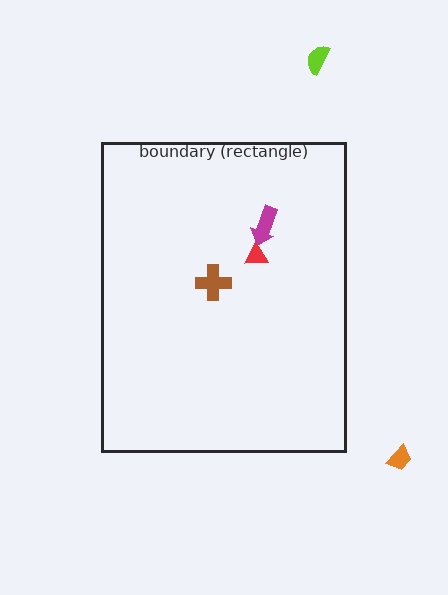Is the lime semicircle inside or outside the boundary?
Outside.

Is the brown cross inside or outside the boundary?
Inside.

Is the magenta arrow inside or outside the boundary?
Inside.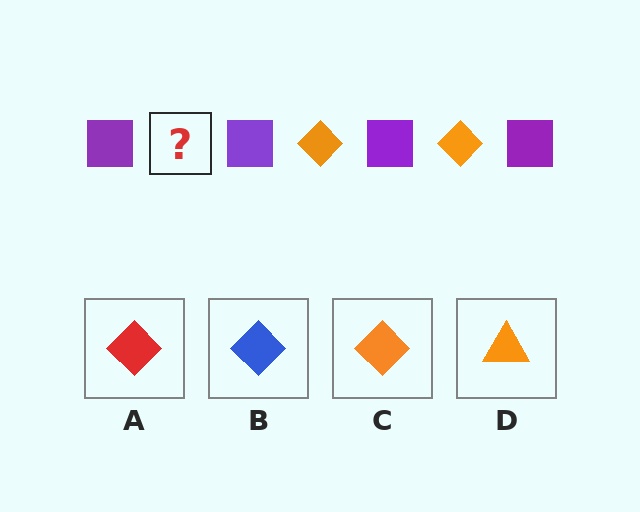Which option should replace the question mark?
Option C.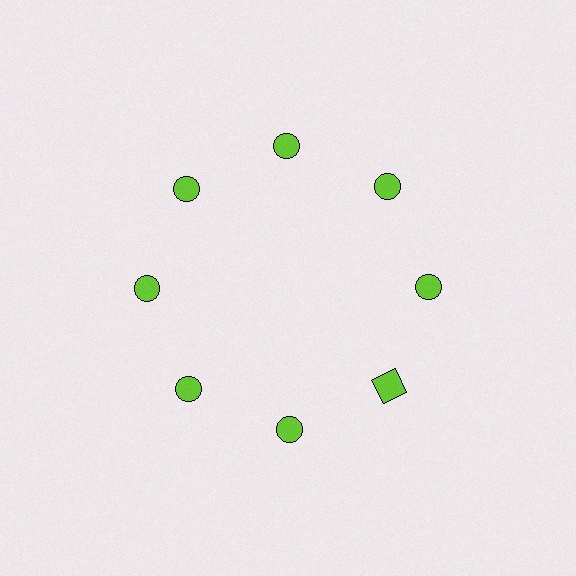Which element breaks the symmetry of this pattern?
The lime square at roughly the 4 o'clock position breaks the symmetry. All other shapes are lime circles.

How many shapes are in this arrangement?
There are 8 shapes arranged in a ring pattern.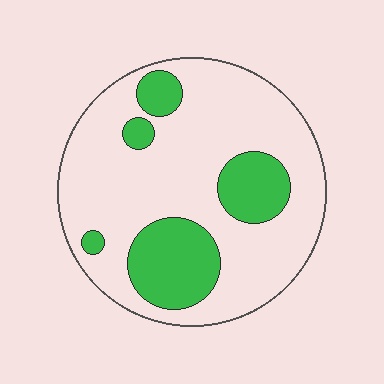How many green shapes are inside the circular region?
5.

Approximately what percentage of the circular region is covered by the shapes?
Approximately 25%.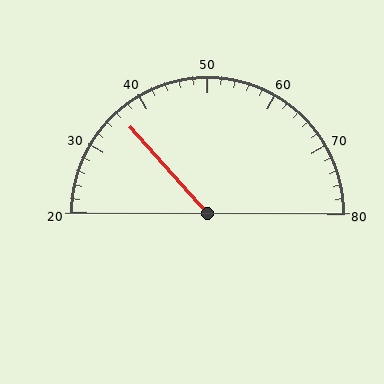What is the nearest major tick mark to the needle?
The nearest major tick mark is 40.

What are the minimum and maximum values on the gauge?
The gauge ranges from 20 to 80.